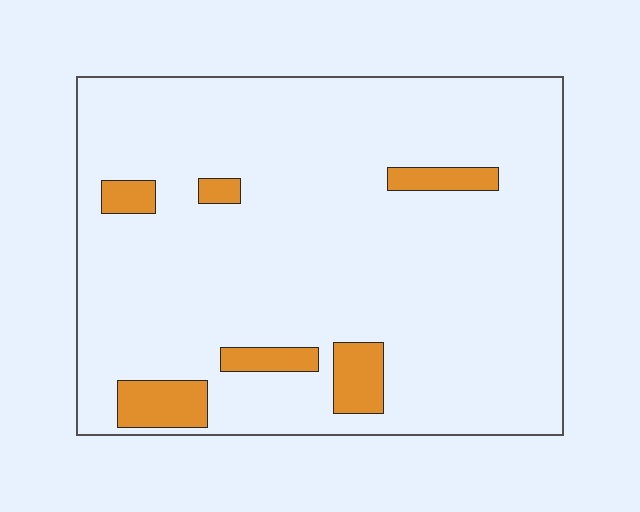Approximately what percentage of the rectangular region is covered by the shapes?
Approximately 10%.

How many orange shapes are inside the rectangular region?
6.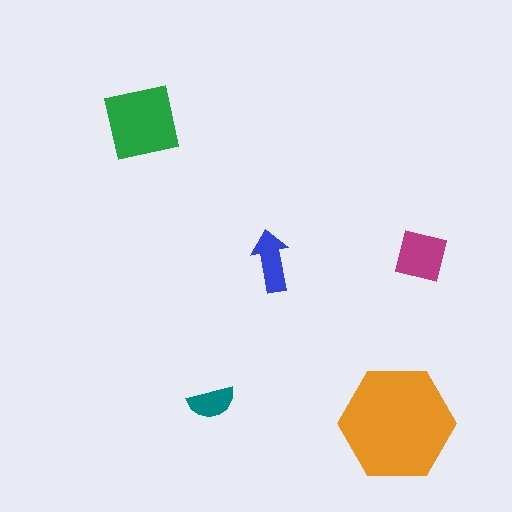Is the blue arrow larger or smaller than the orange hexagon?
Smaller.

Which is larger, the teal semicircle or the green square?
The green square.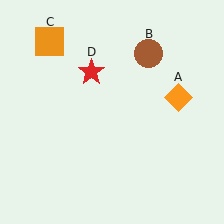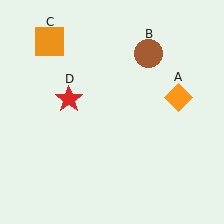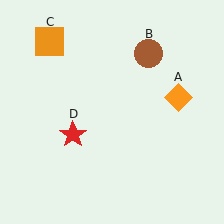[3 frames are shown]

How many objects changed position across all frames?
1 object changed position: red star (object D).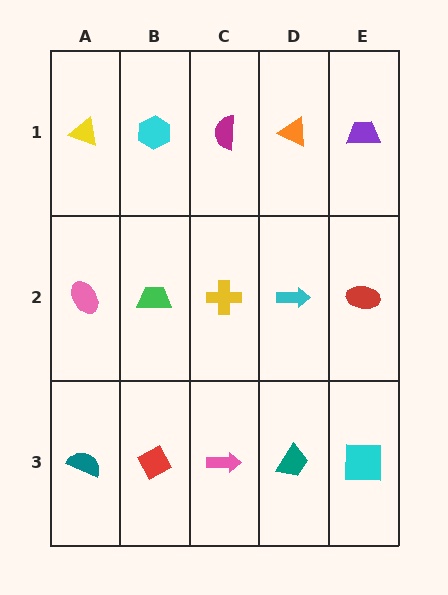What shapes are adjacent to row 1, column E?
A red ellipse (row 2, column E), an orange triangle (row 1, column D).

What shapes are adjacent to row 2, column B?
A cyan hexagon (row 1, column B), a red diamond (row 3, column B), a pink ellipse (row 2, column A), a yellow cross (row 2, column C).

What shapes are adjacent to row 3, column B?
A green trapezoid (row 2, column B), a teal semicircle (row 3, column A), a pink arrow (row 3, column C).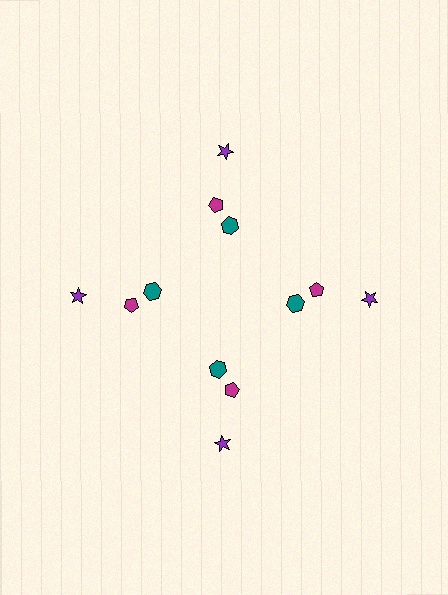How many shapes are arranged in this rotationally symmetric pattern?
There are 12 shapes, arranged in 4 groups of 3.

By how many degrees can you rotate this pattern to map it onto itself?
The pattern maps onto itself every 90 degrees of rotation.